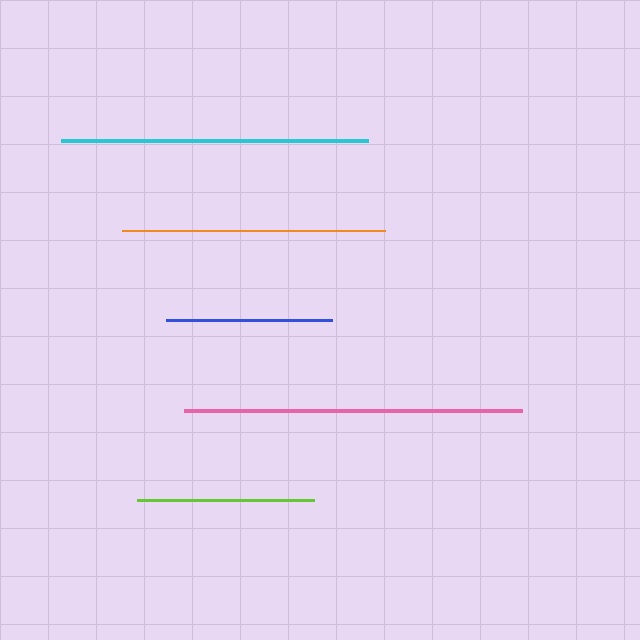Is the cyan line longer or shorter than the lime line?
The cyan line is longer than the lime line.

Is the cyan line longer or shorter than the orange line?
The cyan line is longer than the orange line.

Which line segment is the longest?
The pink line is the longest at approximately 338 pixels.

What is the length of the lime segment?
The lime segment is approximately 177 pixels long.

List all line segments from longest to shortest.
From longest to shortest: pink, cyan, orange, lime, blue.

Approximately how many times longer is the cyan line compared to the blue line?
The cyan line is approximately 1.9 times the length of the blue line.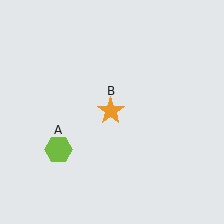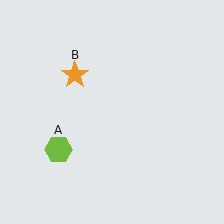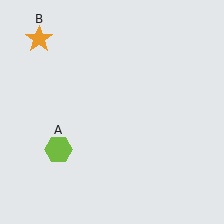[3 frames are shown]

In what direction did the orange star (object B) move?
The orange star (object B) moved up and to the left.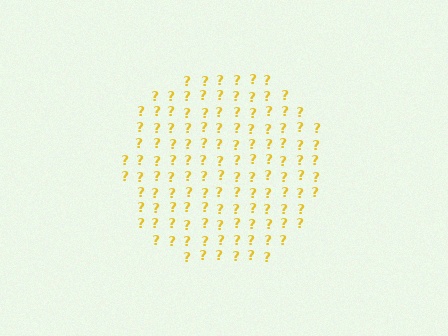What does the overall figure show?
The overall figure shows a circle.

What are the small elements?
The small elements are question marks.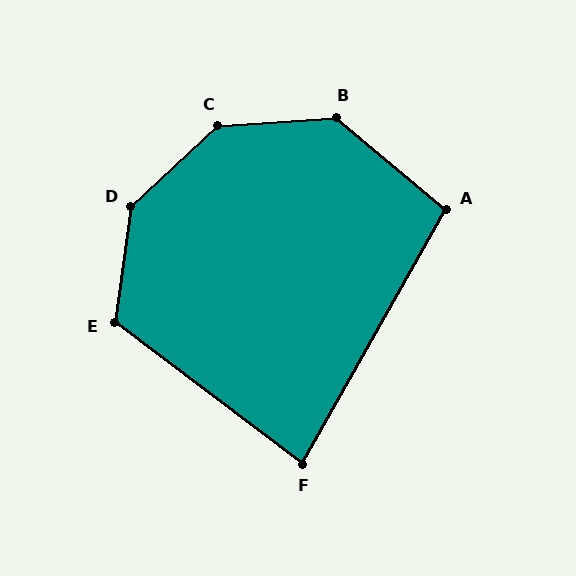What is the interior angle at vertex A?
Approximately 100 degrees (obtuse).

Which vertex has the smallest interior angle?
F, at approximately 82 degrees.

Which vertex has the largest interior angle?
D, at approximately 141 degrees.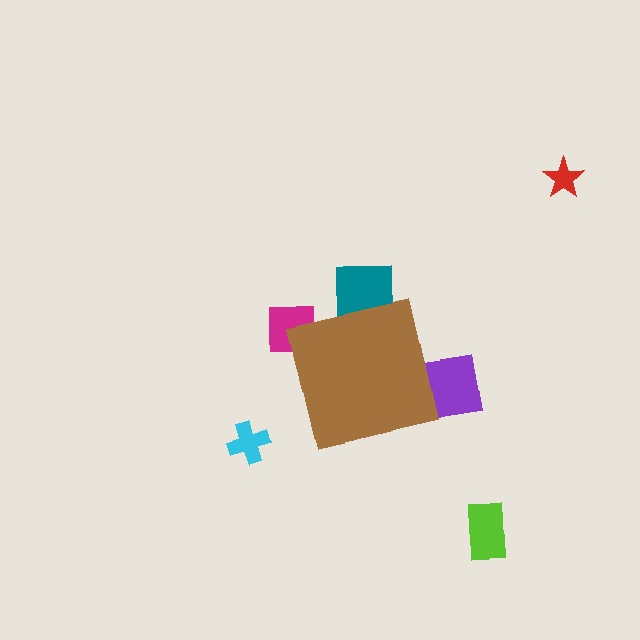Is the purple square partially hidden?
Yes, the purple square is partially hidden behind the brown square.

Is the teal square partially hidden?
Yes, the teal square is partially hidden behind the brown square.